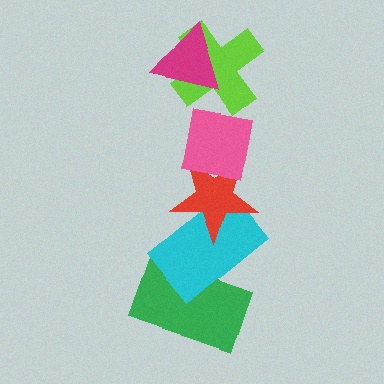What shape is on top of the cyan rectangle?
The red star is on top of the cyan rectangle.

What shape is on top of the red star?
The pink square is on top of the red star.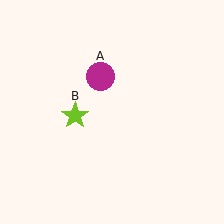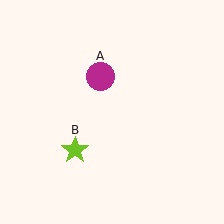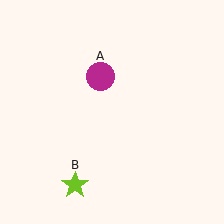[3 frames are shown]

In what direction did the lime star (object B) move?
The lime star (object B) moved down.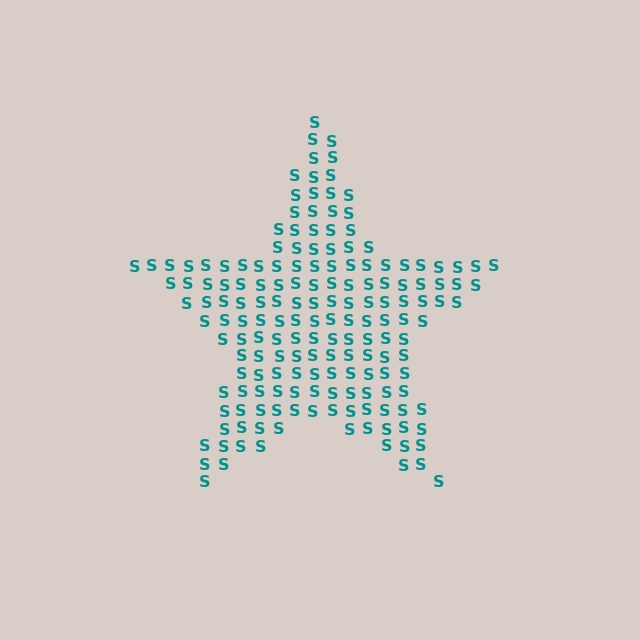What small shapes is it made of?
It is made of small letter S's.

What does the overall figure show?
The overall figure shows a star.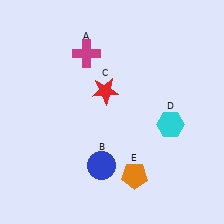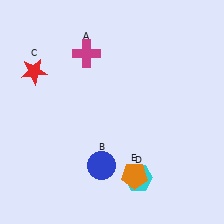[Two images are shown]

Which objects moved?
The objects that moved are: the red star (C), the cyan hexagon (D).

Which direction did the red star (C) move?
The red star (C) moved left.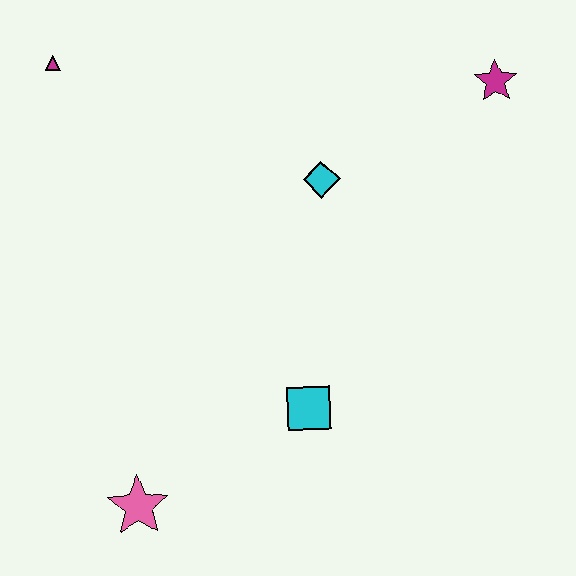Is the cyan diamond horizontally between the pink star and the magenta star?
Yes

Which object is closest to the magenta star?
The cyan diamond is closest to the magenta star.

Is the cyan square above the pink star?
Yes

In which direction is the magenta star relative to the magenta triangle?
The magenta star is to the right of the magenta triangle.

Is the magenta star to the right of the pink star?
Yes